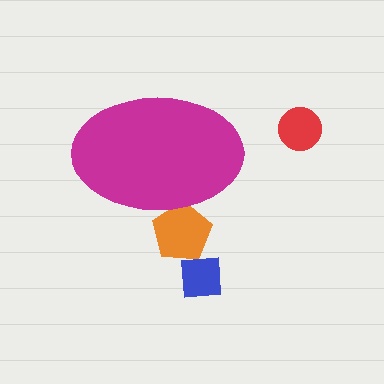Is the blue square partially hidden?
No, the blue square is fully visible.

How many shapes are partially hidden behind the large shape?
1 shape is partially hidden.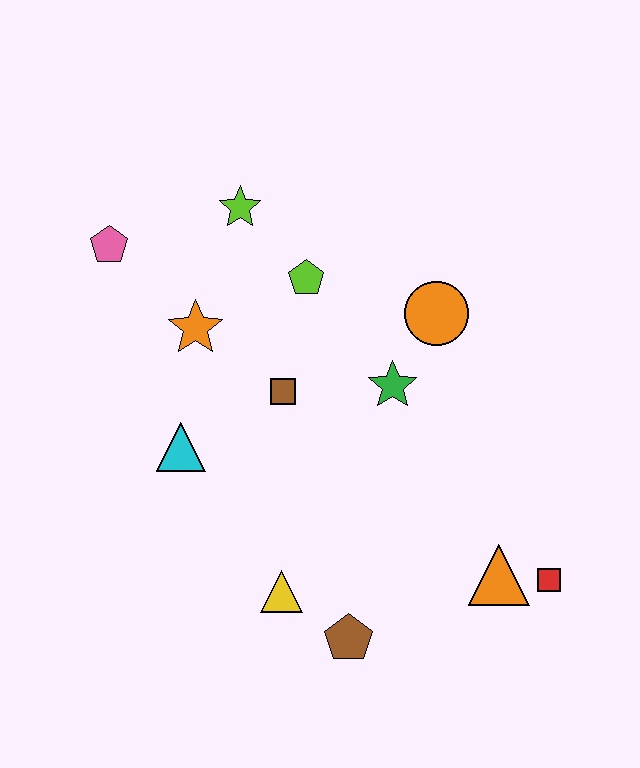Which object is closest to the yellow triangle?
The brown pentagon is closest to the yellow triangle.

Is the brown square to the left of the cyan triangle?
No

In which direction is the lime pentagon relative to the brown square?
The lime pentagon is above the brown square.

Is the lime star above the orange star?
Yes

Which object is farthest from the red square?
The pink pentagon is farthest from the red square.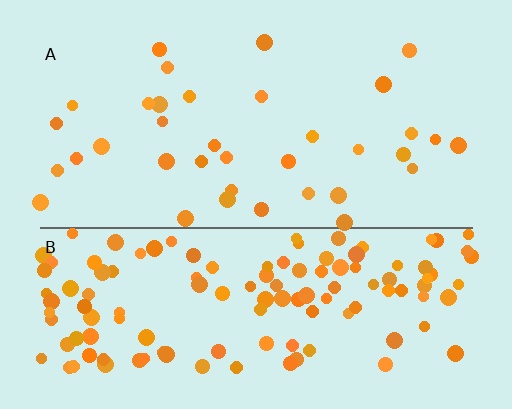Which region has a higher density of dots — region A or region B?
B (the bottom).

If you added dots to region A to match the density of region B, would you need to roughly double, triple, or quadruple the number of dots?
Approximately quadruple.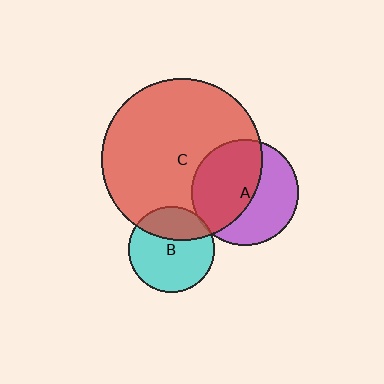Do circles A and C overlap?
Yes.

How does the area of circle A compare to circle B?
Approximately 1.6 times.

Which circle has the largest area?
Circle C (red).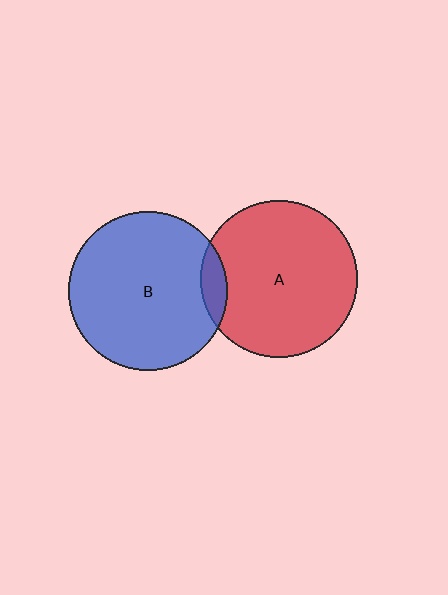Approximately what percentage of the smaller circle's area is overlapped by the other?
Approximately 10%.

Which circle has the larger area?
Circle B (blue).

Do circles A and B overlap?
Yes.